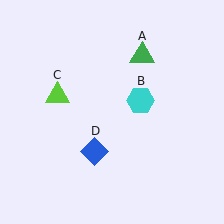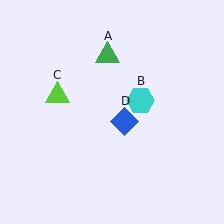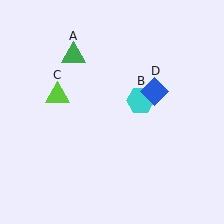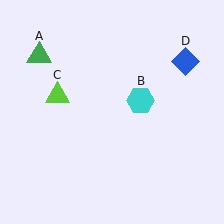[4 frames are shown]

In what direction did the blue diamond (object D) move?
The blue diamond (object D) moved up and to the right.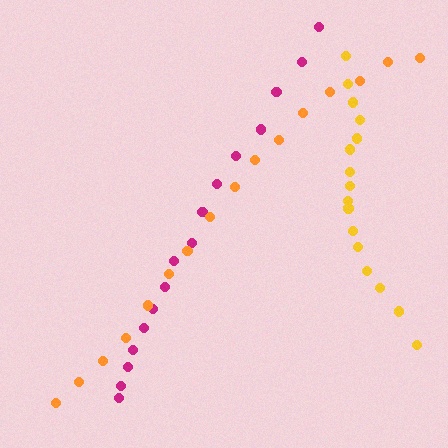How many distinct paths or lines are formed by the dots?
There are 3 distinct paths.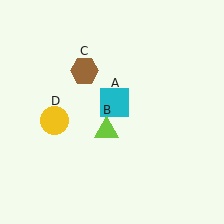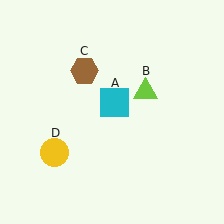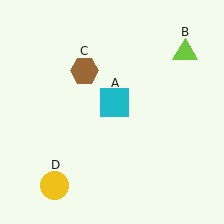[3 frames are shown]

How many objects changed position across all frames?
2 objects changed position: lime triangle (object B), yellow circle (object D).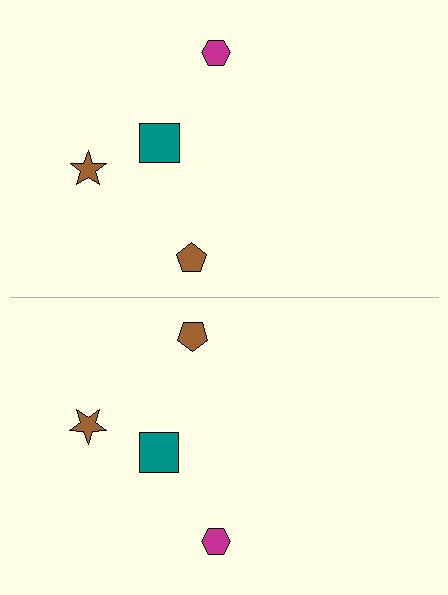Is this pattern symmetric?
Yes, this pattern has bilateral (reflection) symmetry.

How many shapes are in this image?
There are 8 shapes in this image.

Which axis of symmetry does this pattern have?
The pattern has a horizontal axis of symmetry running through the center of the image.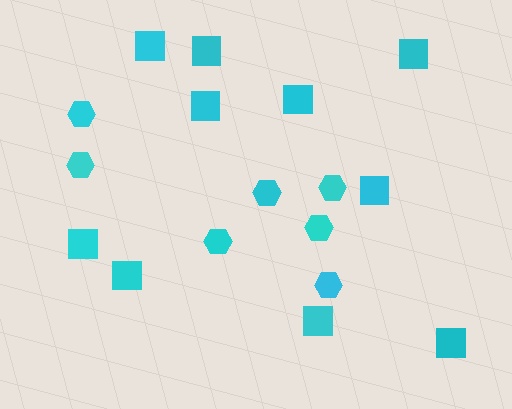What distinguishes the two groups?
There are 2 groups: one group of hexagons (7) and one group of squares (10).